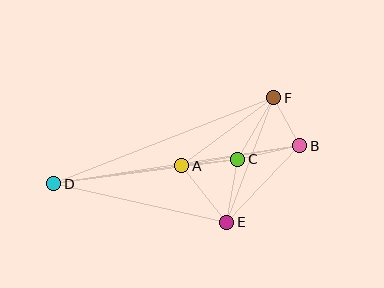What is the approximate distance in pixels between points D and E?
The distance between D and E is approximately 177 pixels.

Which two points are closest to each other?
Points B and F are closest to each other.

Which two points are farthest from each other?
Points B and D are farthest from each other.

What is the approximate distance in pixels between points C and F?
The distance between C and F is approximately 71 pixels.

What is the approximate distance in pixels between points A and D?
The distance between A and D is approximately 129 pixels.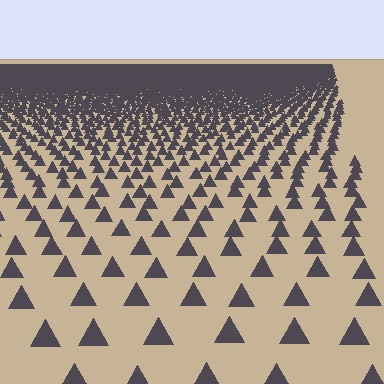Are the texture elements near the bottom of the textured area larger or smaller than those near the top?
Larger. Near the bottom, elements are closer to the viewer and appear at a bigger on-screen size.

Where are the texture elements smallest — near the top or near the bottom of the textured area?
Near the top.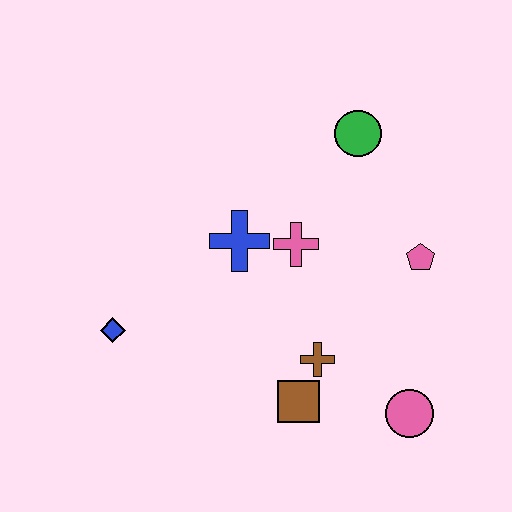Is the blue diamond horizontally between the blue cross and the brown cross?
No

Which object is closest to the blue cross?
The pink cross is closest to the blue cross.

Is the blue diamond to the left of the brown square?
Yes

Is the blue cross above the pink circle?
Yes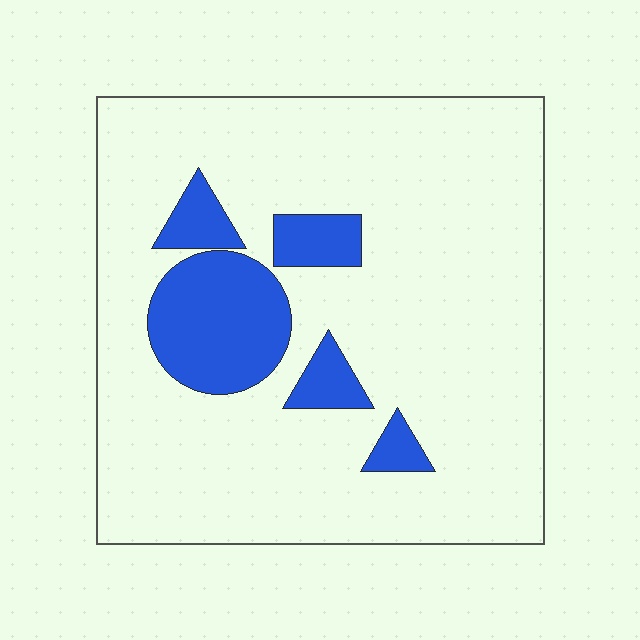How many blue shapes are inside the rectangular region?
5.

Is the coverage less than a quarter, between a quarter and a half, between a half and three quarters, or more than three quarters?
Less than a quarter.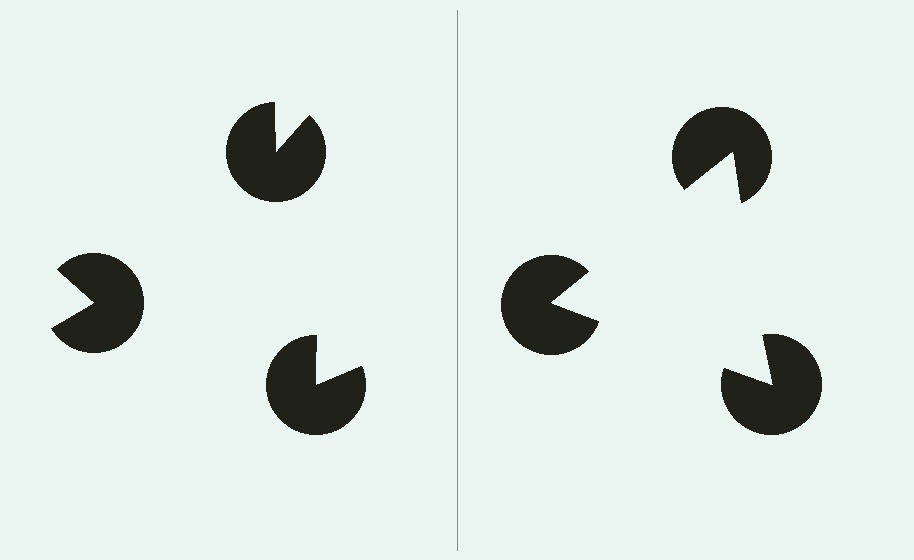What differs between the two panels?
The pac-man discs are positioned identically on both sides; only the wedge orientations differ. On the right they align to a triangle; on the left they are misaligned.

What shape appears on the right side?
An illusory triangle.